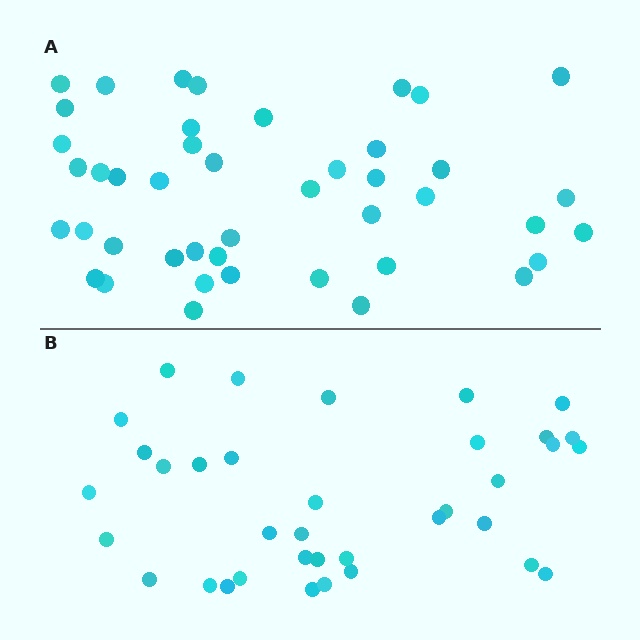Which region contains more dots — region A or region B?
Region A (the top region) has more dots.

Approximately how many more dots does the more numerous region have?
Region A has roughly 8 or so more dots than region B.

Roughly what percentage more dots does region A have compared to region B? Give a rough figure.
About 20% more.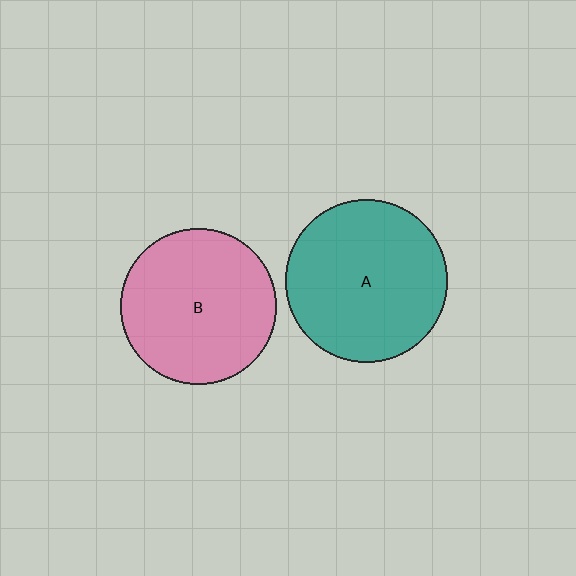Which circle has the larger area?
Circle A (teal).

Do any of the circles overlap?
No, none of the circles overlap.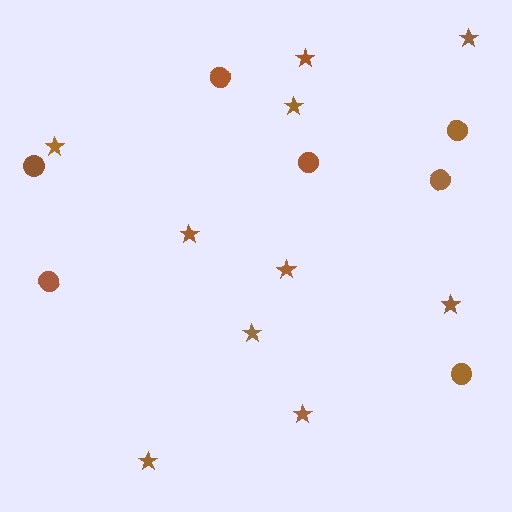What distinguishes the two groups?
There are 2 groups: one group of circles (7) and one group of stars (10).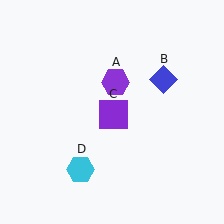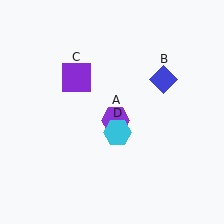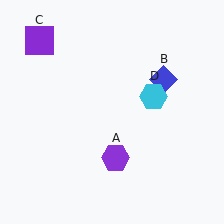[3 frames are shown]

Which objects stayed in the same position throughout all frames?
Blue diamond (object B) remained stationary.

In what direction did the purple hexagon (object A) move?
The purple hexagon (object A) moved down.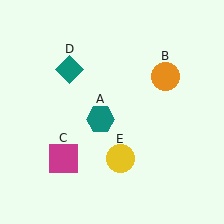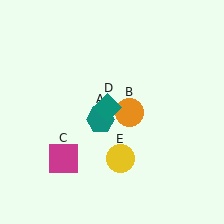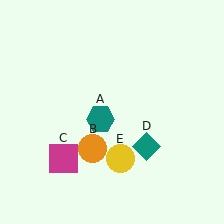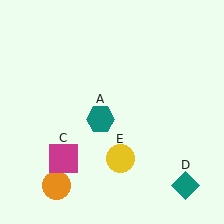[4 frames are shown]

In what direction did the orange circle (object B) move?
The orange circle (object B) moved down and to the left.